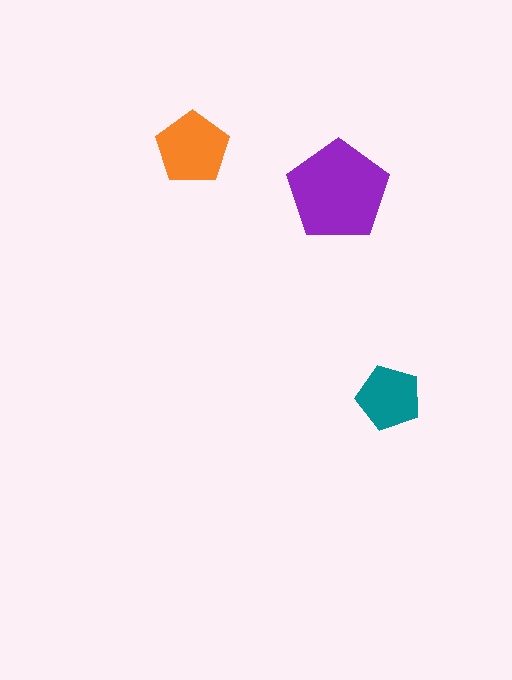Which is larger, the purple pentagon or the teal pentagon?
The purple one.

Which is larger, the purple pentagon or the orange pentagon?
The purple one.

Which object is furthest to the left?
The orange pentagon is leftmost.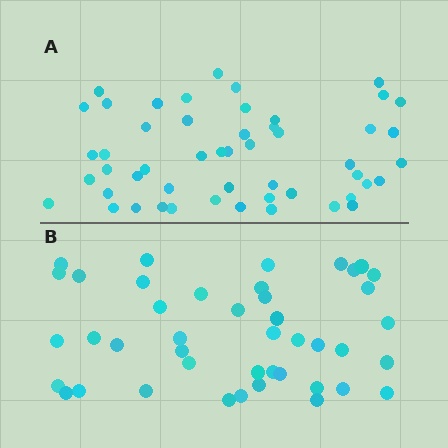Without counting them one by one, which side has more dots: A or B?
Region A (the top region) has more dots.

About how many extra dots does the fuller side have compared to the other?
Region A has roughly 8 or so more dots than region B.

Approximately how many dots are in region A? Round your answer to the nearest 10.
About 50 dots. (The exact count is 51, which rounds to 50.)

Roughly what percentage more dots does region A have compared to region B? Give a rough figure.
About 20% more.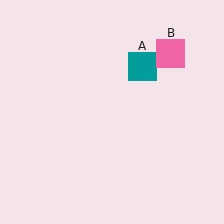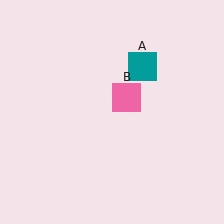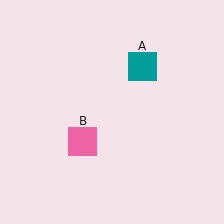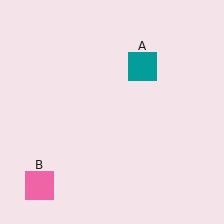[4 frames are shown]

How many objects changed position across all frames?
1 object changed position: pink square (object B).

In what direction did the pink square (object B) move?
The pink square (object B) moved down and to the left.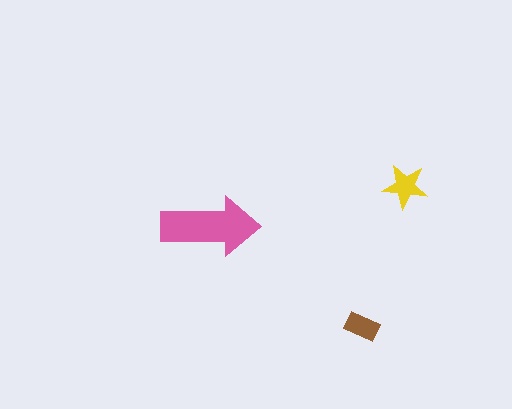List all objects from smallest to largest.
The brown rectangle, the yellow star, the pink arrow.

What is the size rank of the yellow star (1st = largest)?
2nd.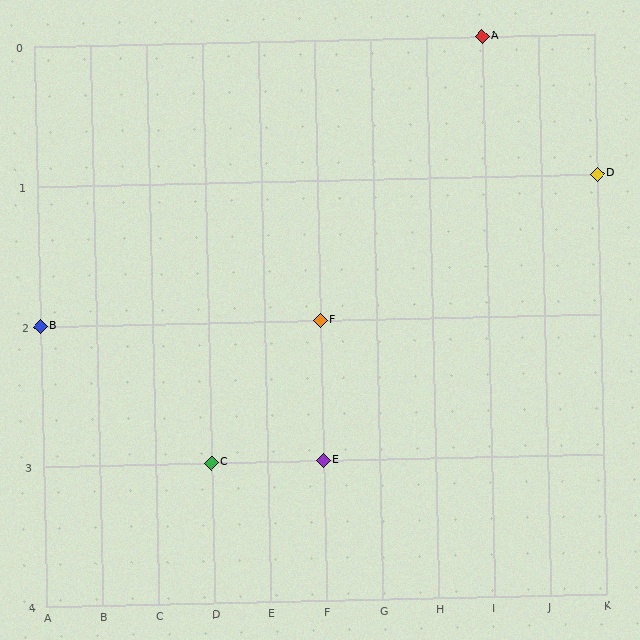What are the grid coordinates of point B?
Point B is at grid coordinates (A, 2).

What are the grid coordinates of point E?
Point E is at grid coordinates (F, 3).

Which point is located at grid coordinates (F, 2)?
Point F is at (F, 2).